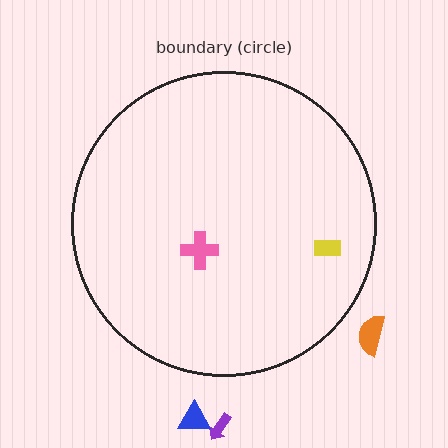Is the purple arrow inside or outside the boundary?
Outside.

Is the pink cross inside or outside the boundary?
Inside.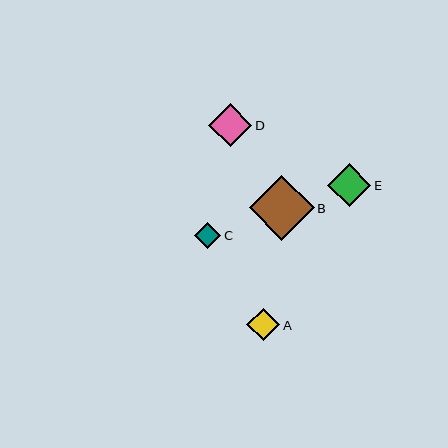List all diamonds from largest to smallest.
From largest to smallest: B, D, E, A, C.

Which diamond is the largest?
Diamond B is the largest with a size of approximately 64 pixels.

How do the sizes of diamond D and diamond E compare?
Diamond D and diamond E are approximately the same size.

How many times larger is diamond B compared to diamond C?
Diamond B is approximately 2.4 times the size of diamond C.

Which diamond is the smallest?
Diamond C is the smallest with a size of approximately 27 pixels.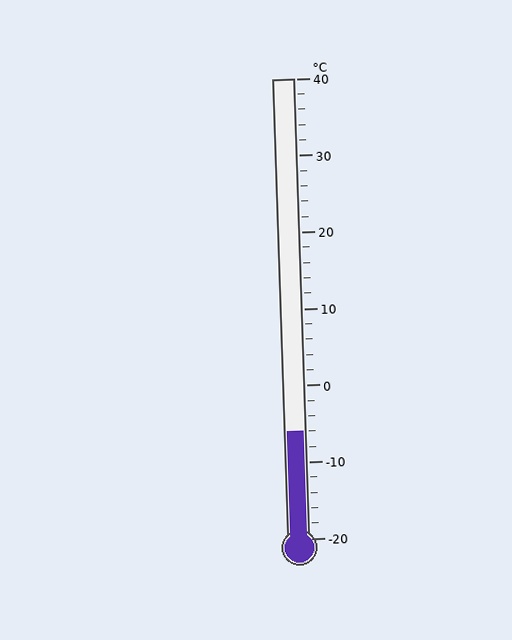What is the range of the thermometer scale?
The thermometer scale ranges from -20°C to 40°C.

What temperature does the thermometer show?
The thermometer shows approximately -6°C.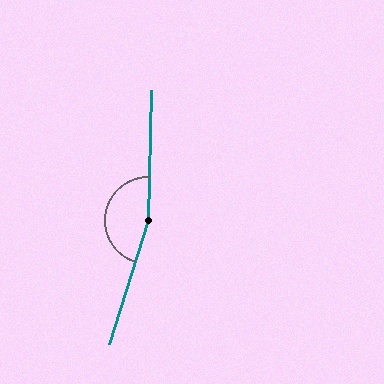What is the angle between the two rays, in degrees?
Approximately 164 degrees.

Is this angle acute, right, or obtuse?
It is obtuse.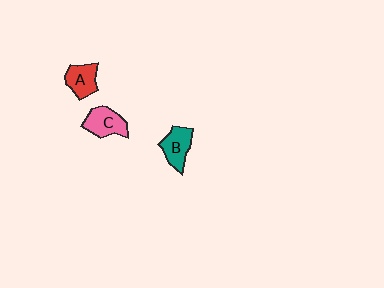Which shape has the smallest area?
Shape A (red).